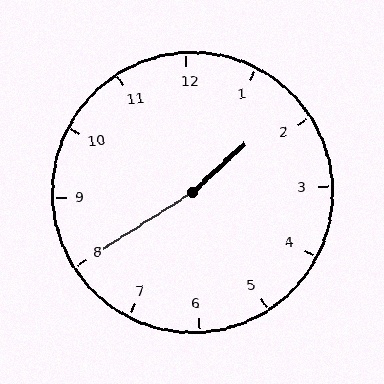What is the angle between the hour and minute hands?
Approximately 170 degrees.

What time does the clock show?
1:40.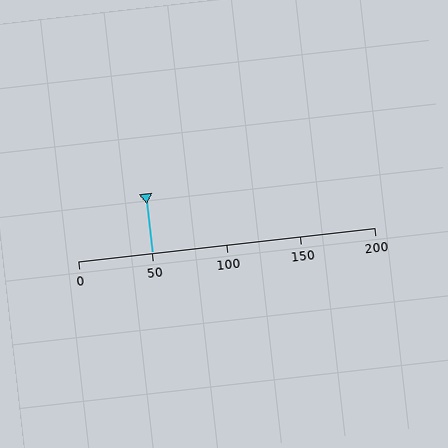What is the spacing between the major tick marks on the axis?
The major ticks are spaced 50 apart.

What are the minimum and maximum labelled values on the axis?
The axis runs from 0 to 200.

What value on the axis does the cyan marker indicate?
The marker indicates approximately 50.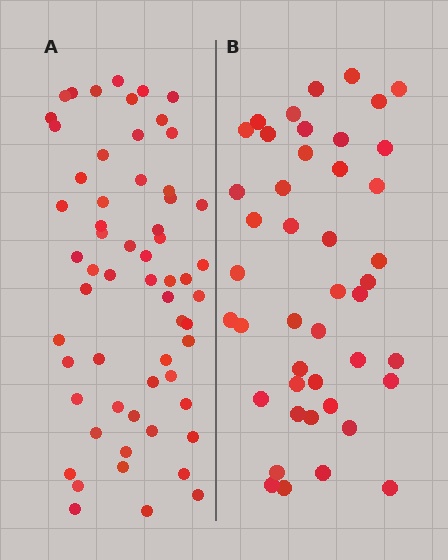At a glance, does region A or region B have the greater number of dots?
Region A (the left region) has more dots.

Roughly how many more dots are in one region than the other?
Region A has approximately 15 more dots than region B.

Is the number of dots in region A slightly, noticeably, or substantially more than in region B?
Region A has noticeably more, but not dramatically so. The ratio is roughly 1.4 to 1.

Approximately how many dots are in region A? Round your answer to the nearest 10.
About 60 dots.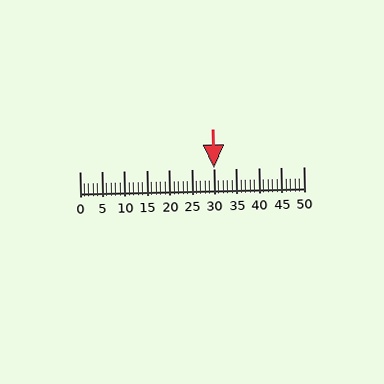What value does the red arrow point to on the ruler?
The red arrow points to approximately 30.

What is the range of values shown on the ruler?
The ruler shows values from 0 to 50.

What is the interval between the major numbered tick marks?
The major tick marks are spaced 5 units apart.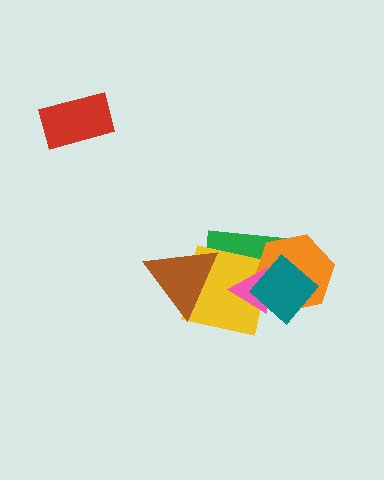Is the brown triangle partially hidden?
No, no other shape covers it.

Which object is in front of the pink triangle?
The teal diamond is in front of the pink triangle.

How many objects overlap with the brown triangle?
2 objects overlap with the brown triangle.